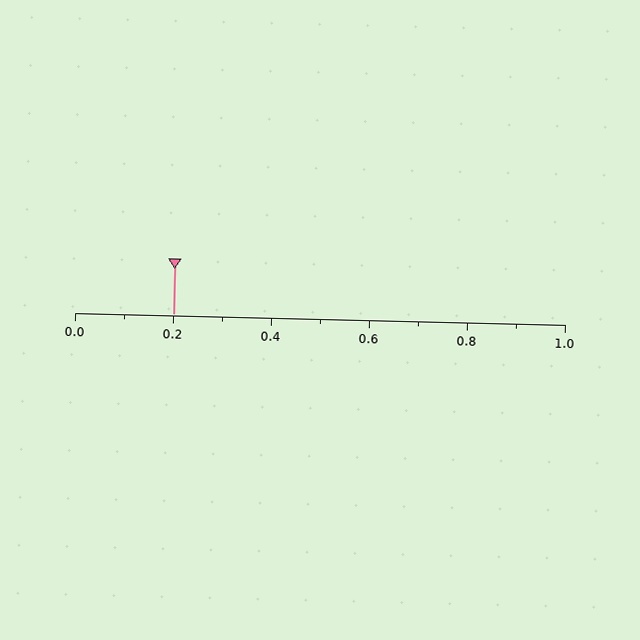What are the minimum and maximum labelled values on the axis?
The axis runs from 0.0 to 1.0.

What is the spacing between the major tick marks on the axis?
The major ticks are spaced 0.2 apart.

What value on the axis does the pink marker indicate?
The marker indicates approximately 0.2.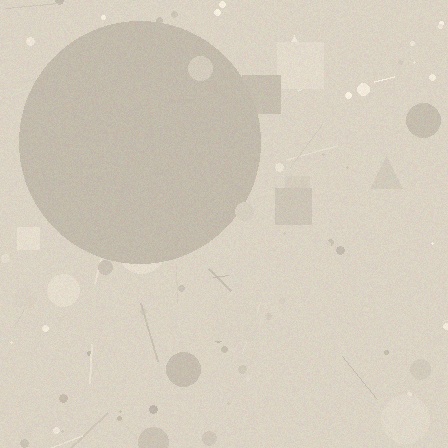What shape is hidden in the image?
A circle is hidden in the image.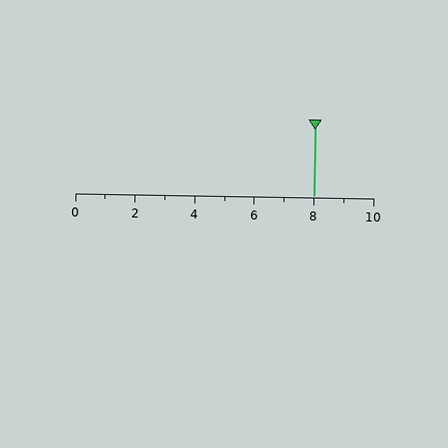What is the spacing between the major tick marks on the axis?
The major ticks are spaced 2 apart.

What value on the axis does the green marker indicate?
The marker indicates approximately 8.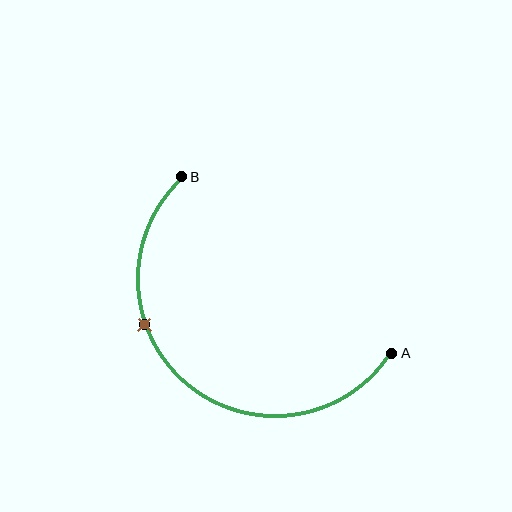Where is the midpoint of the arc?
The arc midpoint is the point on the curve farthest from the straight line joining A and B. It sits below and to the left of that line.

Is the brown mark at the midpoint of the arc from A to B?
No. The brown mark lies on the arc but is closer to endpoint B. The arc midpoint would be at the point on the curve equidistant along the arc from both A and B.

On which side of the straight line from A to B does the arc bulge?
The arc bulges below and to the left of the straight line connecting A and B.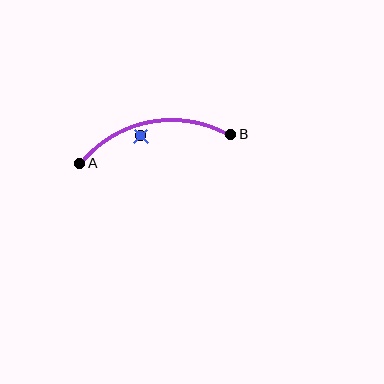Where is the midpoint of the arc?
The arc midpoint is the point on the curve farthest from the straight line joining A and B. It sits above that line.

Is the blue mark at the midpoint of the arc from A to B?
No — the blue mark does not lie on the arc at all. It sits slightly inside the curve.